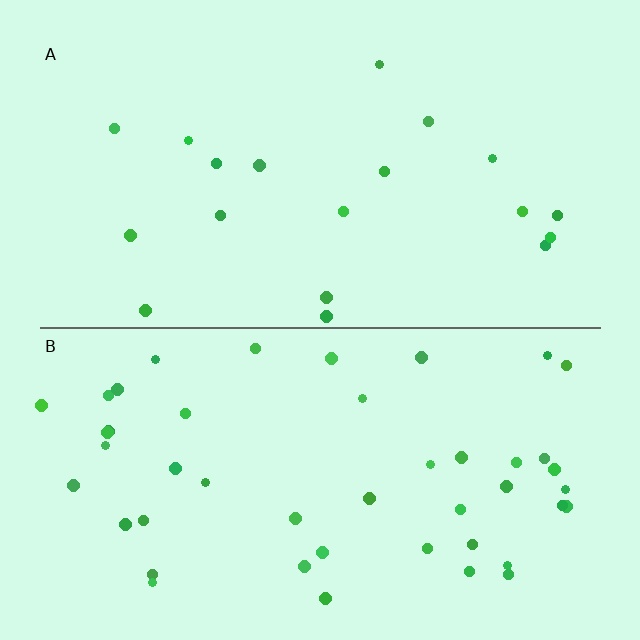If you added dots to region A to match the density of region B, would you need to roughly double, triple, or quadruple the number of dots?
Approximately double.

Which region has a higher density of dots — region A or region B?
B (the bottom).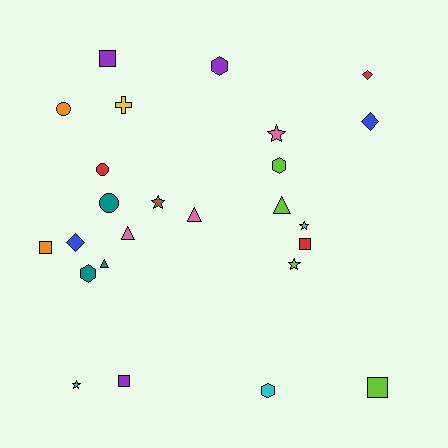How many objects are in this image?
There are 25 objects.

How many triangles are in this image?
There are 4 triangles.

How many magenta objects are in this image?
There are no magenta objects.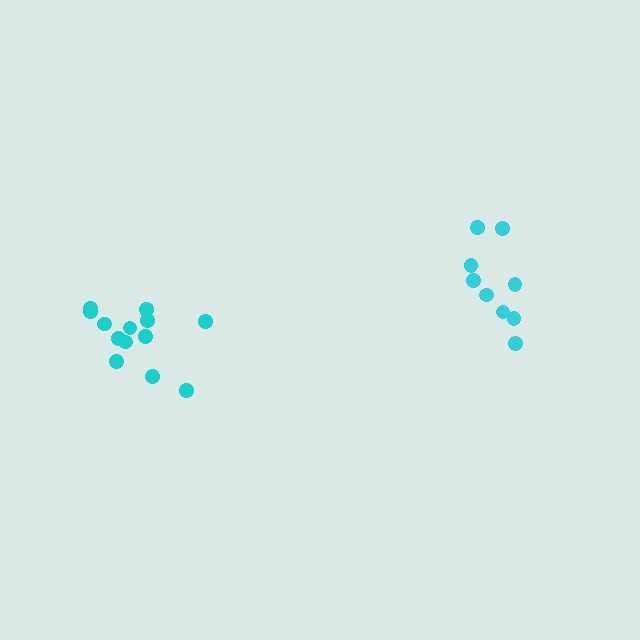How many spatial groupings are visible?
There are 2 spatial groupings.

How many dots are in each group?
Group 1: 13 dots, Group 2: 9 dots (22 total).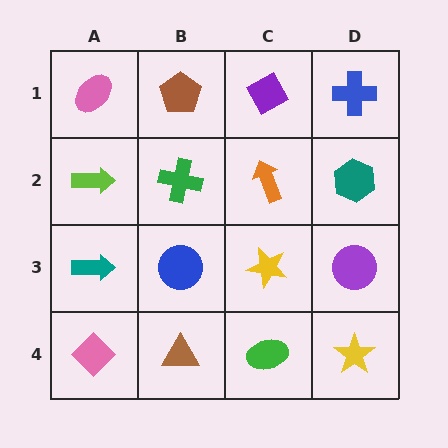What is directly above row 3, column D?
A teal hexagon.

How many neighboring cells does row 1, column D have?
2.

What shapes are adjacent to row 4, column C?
A yellow star (row 3, column C), a brown triangle (row 4, column B), a yellow star (row 4, column D).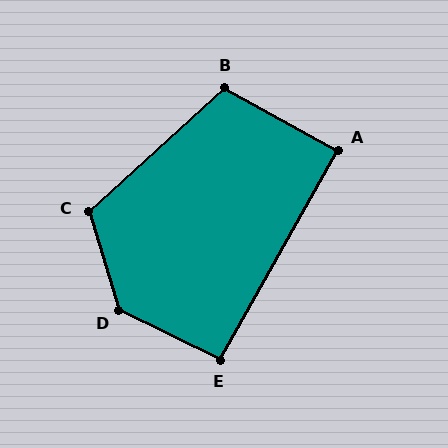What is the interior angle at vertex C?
Approximately 115 degrees (obtuse).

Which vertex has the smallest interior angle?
A, at approximately 89 degrees.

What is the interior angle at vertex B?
Approximately 109 degrees (obtuse).